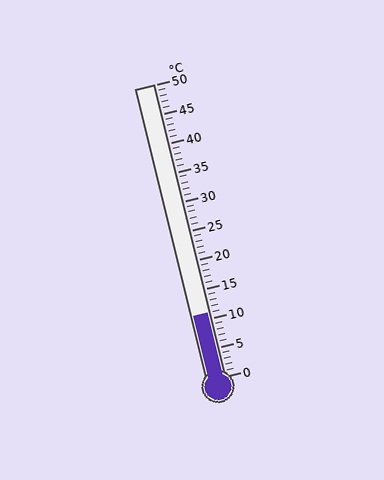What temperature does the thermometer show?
The thermometer shows approximately 11°C.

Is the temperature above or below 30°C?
The temperature is below 30°C.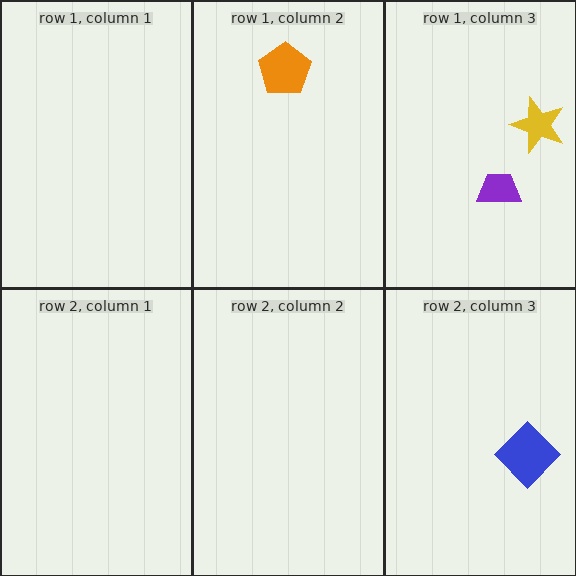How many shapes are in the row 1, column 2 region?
1.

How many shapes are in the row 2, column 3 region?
1.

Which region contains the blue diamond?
The row 2, column 3 region.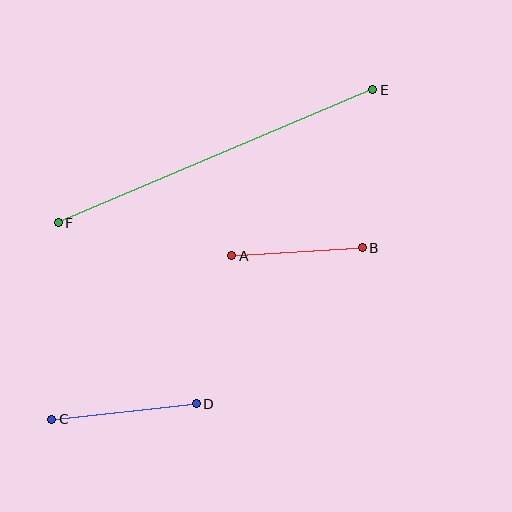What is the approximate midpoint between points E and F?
The midpoint is at approximately (215, 156) pixels.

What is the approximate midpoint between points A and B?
The midpoint is at approximately (297, 252) pixels.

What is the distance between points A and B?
The distance is approximately 131 pixels.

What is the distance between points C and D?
The distance is approximately 146 pixels.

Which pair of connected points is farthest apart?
Points E and F are farthest apart.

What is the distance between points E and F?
The distance is approximately 342 pixels.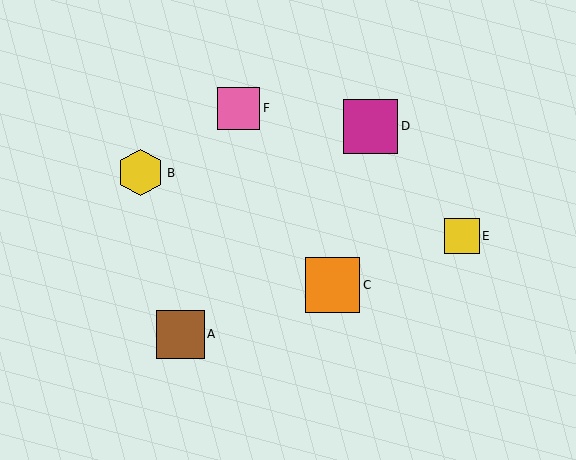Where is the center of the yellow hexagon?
The center of the yellow hexagon is at (141, 173).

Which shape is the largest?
The orange square (labeled C) is the largest.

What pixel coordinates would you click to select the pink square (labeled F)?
Click at (239, 108) to select the pink square F.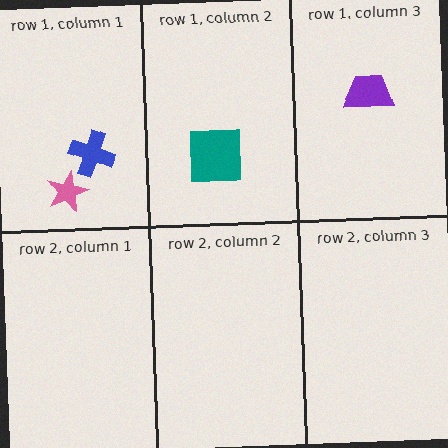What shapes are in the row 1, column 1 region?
The blue cross, the pink star.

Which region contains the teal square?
The row 1, column 2 region.